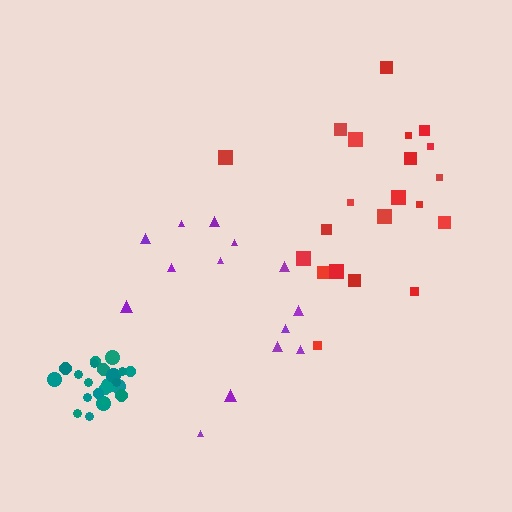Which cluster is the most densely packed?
Teal.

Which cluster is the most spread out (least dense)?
Purple.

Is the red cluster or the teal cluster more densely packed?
Teal.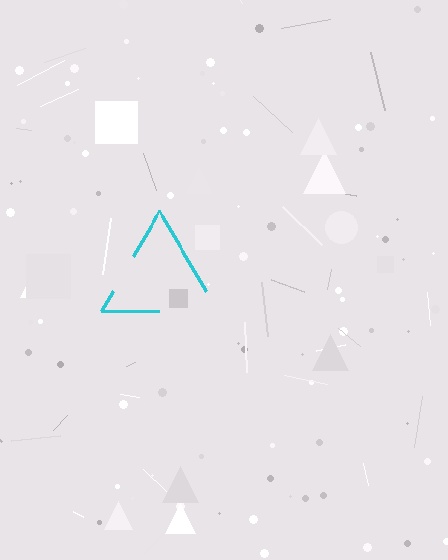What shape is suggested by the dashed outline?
The dashed outline suggests a triangle.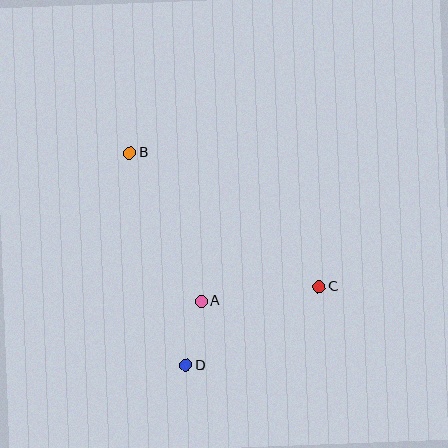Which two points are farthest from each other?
Points B and C are farthest from each other.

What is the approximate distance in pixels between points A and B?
The distance between A and B is approximately 164 pixels.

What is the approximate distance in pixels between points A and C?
The distance between A and C is approximately 119 pixels.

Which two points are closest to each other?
Points A and D are closest to each other.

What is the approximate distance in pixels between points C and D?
The distance between C and D is approximately 155 pixels.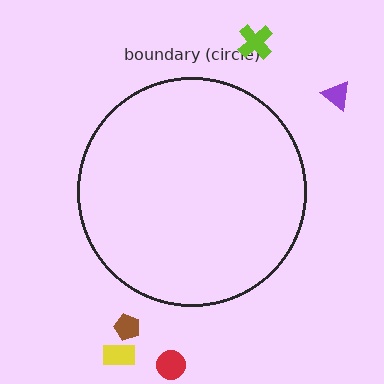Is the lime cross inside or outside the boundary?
Outside.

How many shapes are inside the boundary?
0 inside, 5 outside.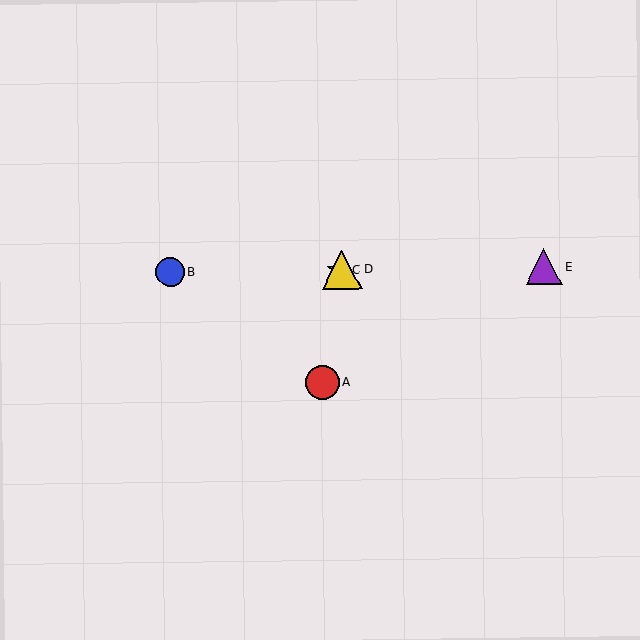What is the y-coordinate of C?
Object C is at y≈270.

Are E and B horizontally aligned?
Yes, both are at y≈267.